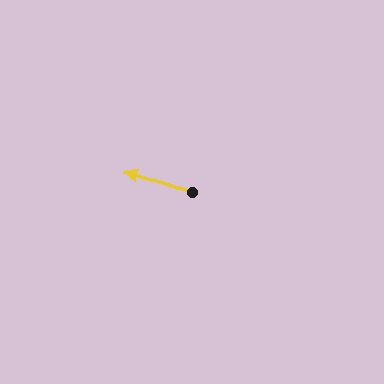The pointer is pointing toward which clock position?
Roughly 10 o'clock.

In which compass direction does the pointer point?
West.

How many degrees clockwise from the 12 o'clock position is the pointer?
Approximately 289 degrees.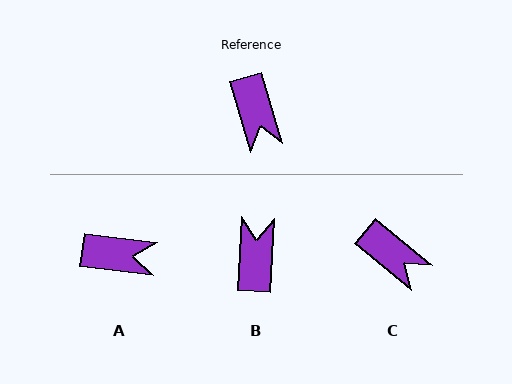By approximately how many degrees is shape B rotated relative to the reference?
Approximately 160 degrees counter-clockwise.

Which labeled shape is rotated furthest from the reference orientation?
B, about 160 degrees away.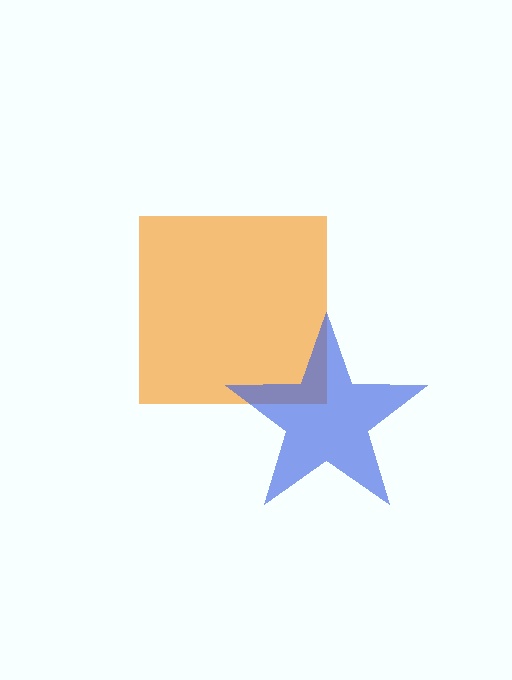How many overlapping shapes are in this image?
There are 2 overlapping shapes in the image.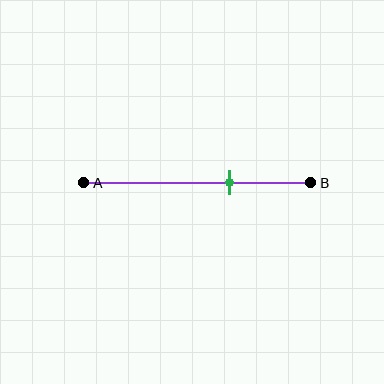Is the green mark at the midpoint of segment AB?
No, the mark is at about 65% from A, not at the 50% midpoint.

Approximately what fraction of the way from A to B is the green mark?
The green mark is approximately 65% of the way from A to B.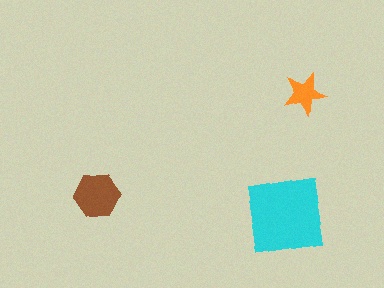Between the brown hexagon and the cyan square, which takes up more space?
The cyan square.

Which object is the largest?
The cyan square.